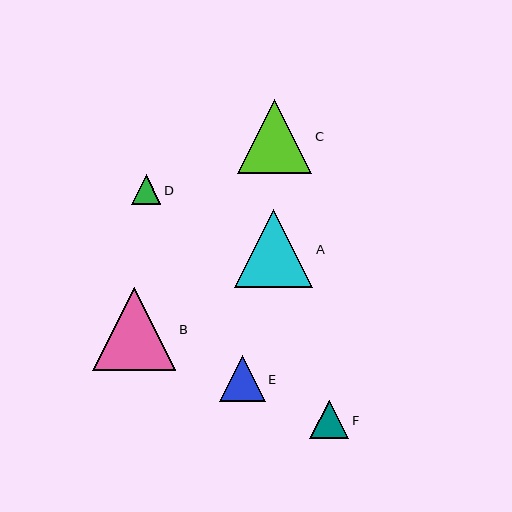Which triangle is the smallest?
Triangle D is the smallest with a size of approximately 29 pixels.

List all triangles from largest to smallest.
From largest to smallest: B, A, C, E, F, D.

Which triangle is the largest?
Triangle B is the largest with a size of approximately 83 pixels.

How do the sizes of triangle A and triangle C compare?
Triangle A and triangle C are approximately the same size.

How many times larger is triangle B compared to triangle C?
Triangle B is approximately 1.1 times the size of triangle C.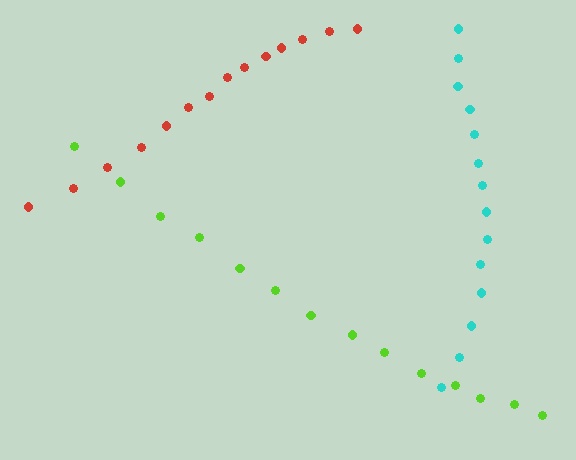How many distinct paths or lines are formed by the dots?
There are 3 distinct paths.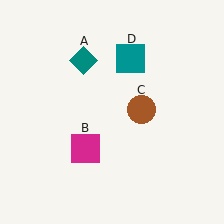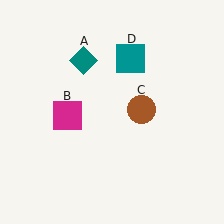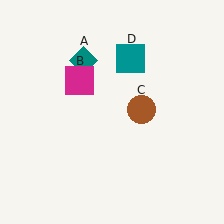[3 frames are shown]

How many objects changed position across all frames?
1 object changed position: magenta square (object B).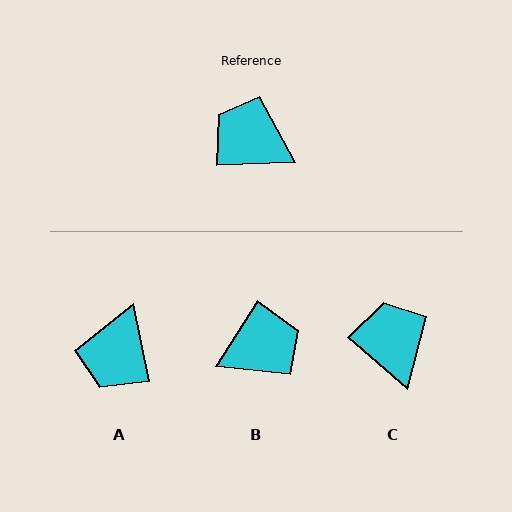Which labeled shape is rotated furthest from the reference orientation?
B, about 124 degrees away.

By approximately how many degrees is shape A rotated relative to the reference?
Approximately 100 degrees counter-clockwise.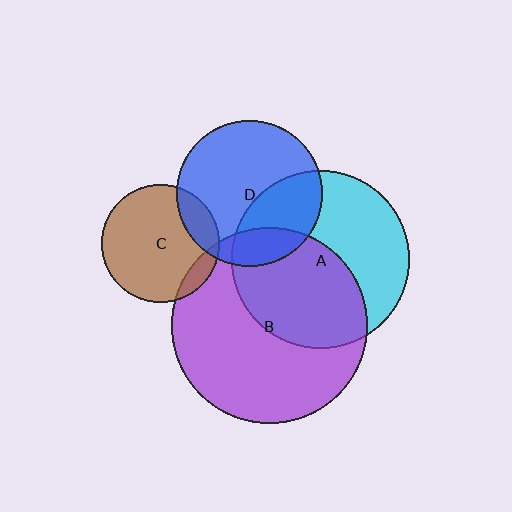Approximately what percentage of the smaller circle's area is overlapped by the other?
Approximately 15%.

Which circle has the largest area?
Circle B (purple).